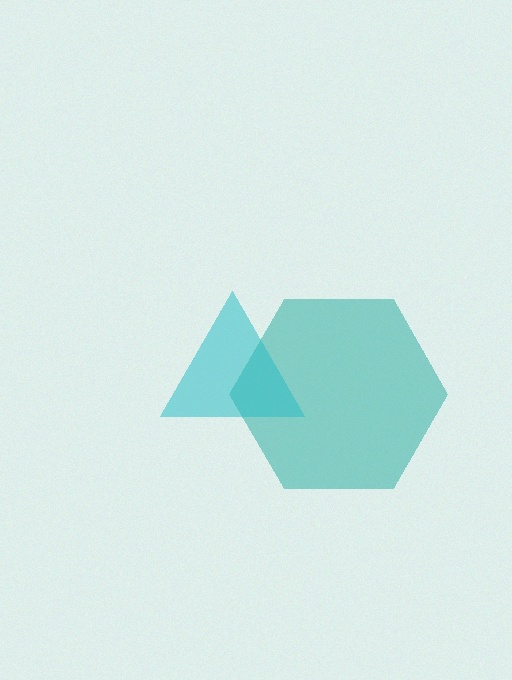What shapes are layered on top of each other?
The layered shapes are: a teal hexagon, a cyan triangle.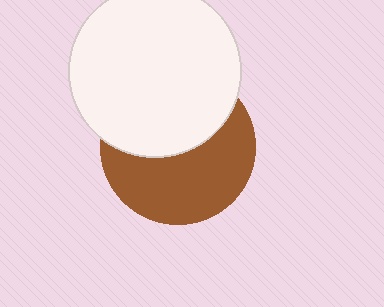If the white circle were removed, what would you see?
You would see the complete brown circle.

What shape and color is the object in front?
The object in front is a white circle.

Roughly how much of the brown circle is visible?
About half of it is visible (roughly 54%).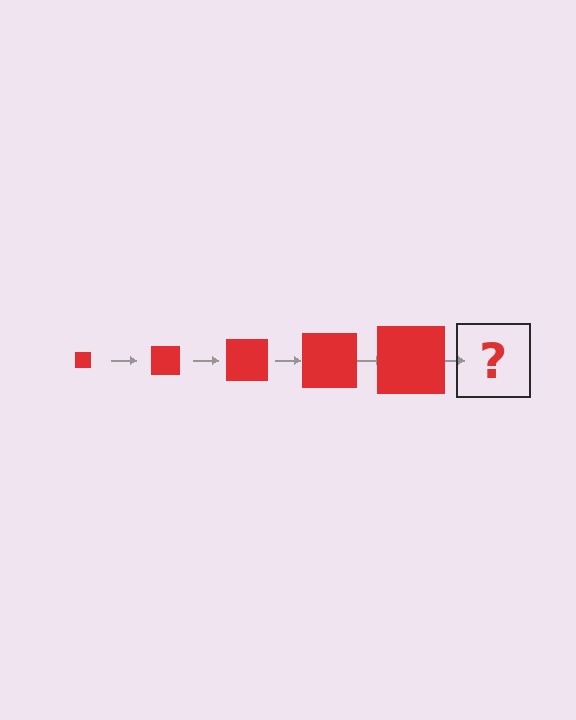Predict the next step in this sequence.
The next step is a red square, larger than the previous one.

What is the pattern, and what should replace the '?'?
The pattern is that the square gets progressively larger each step. The '?' should be a red square, larger than the previous one.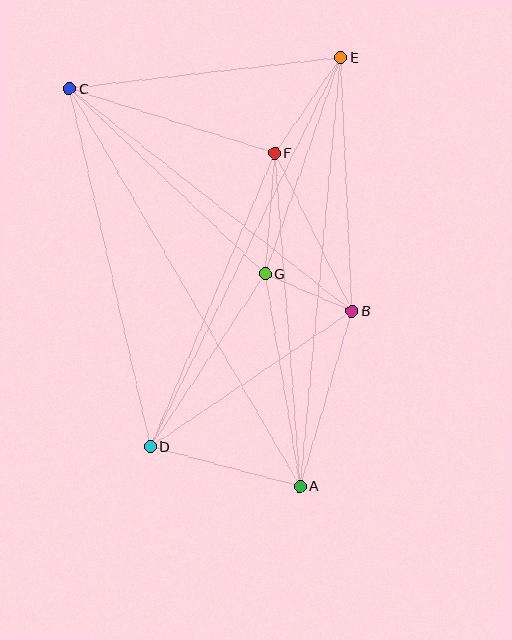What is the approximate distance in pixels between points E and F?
The distance between E and F is approximately 116 pixels.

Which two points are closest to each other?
Points B and G are closest to each other.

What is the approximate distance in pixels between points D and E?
The distance between D and E is approximately 433 pixels.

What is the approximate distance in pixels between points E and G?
The distance between E and G is approximately 229 pixels.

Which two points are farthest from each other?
Points A and C are farthest from each other.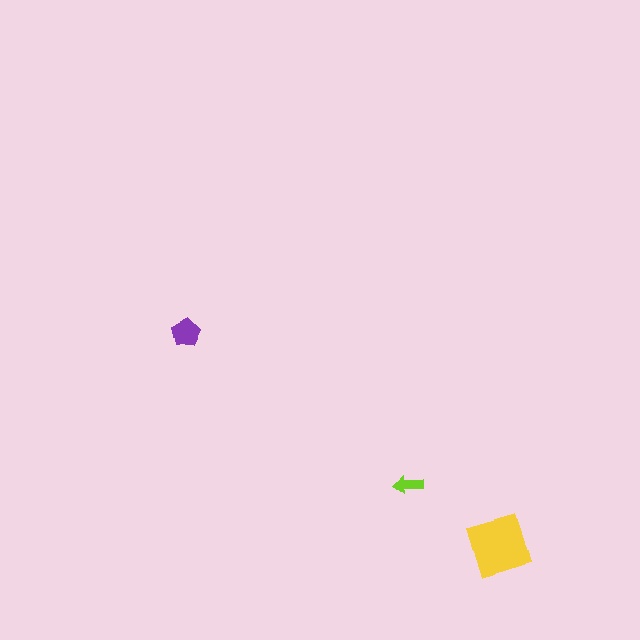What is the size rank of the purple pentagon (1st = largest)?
2nd.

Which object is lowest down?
The yellow square is bottommost.